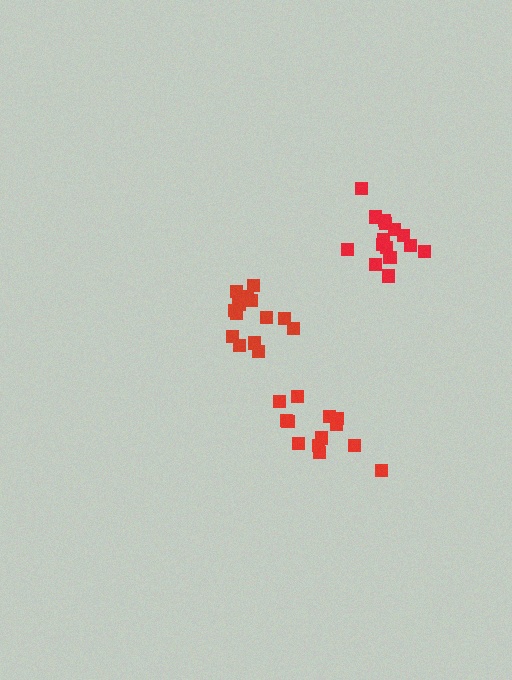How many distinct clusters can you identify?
There are 3 distinct clusters.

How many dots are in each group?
Group 1: 14 dots, Group 2: 13 dots, Group 3: 15 dots (42 total).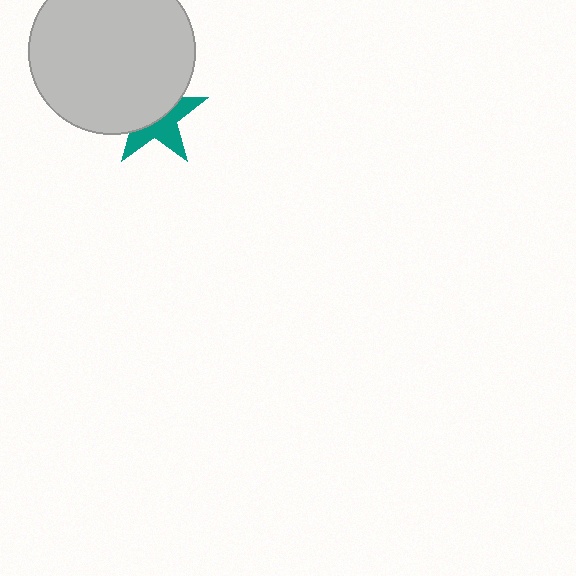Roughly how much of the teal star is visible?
About half of it is visible (roughly 46%).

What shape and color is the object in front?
The object in front is a light gray circle.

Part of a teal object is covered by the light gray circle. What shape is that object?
It is a star.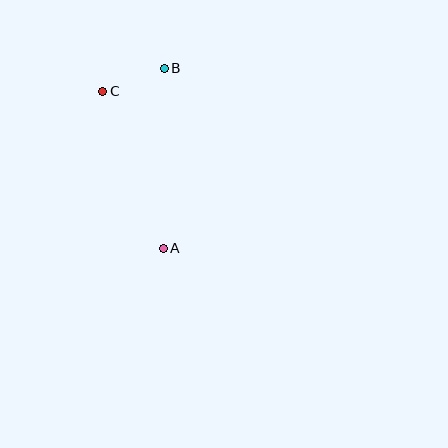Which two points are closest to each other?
Points B and C are closest to each other.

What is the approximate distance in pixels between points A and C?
The distance between A and C is approximately 168 pixels.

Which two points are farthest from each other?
Points A and B are farthest from each other.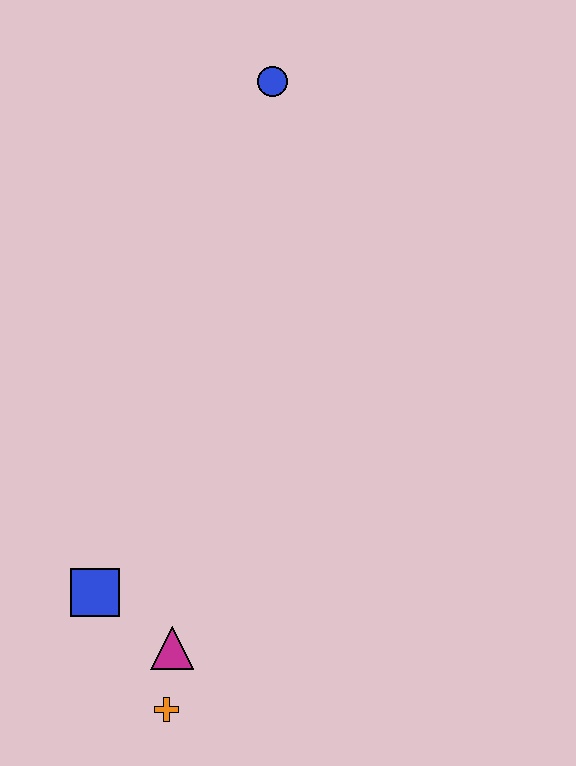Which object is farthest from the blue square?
The blue circle is farthest from the blue square.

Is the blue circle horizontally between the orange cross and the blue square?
No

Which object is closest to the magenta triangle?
The orange cross is closest to the magenta triangle.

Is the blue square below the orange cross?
No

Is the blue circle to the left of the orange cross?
No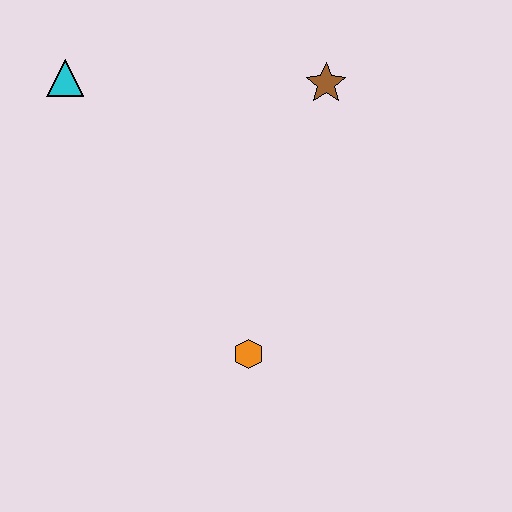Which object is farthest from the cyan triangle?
The orange hexagon is farthest from the cyan triangle.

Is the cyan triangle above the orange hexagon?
Yes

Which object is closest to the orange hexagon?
The brown star is closest to the orange hexagon.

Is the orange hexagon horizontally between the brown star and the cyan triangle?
Yes